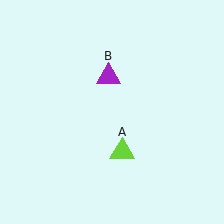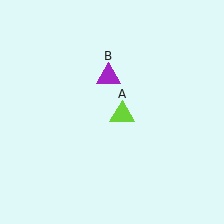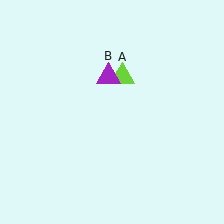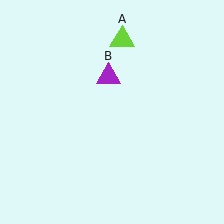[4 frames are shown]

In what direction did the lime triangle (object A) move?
The lime triangle (object A) moved up.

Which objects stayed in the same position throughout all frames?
Purple triangle (object B) remained stationary.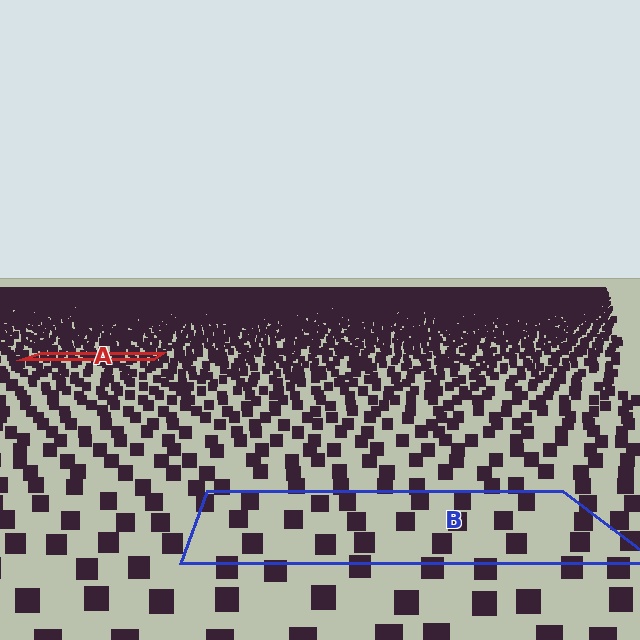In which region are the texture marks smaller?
The texture marks are smaller in region A, because it is farther away.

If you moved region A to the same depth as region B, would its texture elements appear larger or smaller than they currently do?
They would appear larger. At a closer depth, the same texture elements are projected at a bigger on-screen size.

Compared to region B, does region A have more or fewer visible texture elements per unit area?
Region A has more texture elements per unit area — they are packed more densely because it is farther away.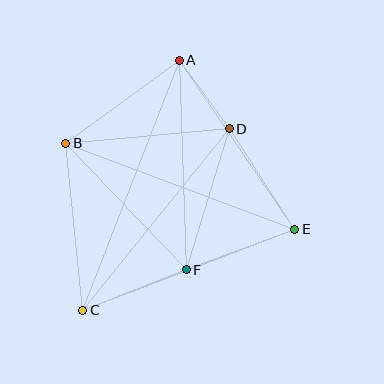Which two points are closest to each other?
Points A and D are closest to each other.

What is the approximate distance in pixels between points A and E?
The distance between A and E is approximately 205 pixels.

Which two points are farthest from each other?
Points A and C are farthest from each other.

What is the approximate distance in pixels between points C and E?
The distance between C and E is approximately 227 pixels.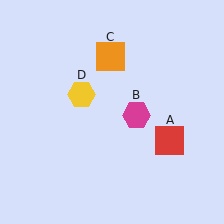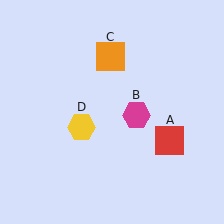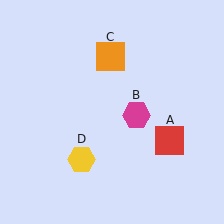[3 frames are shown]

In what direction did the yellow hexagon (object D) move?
The yellow hexagon (object D) moved down.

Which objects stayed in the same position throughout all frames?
Red square (object A) and magenta hexagon (object B) and orange square (object C) remained stationary.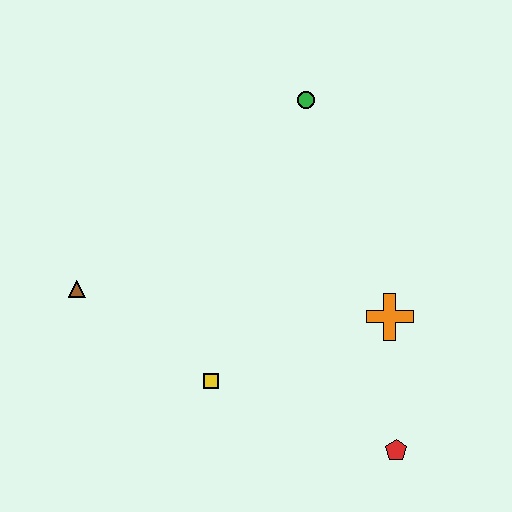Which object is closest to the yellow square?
The brown triangle is closest to the yellow square.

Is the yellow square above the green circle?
No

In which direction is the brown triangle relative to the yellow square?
The brown triangle is to the left of the yellow square.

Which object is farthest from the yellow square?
The green circle is farthest from the yellow square.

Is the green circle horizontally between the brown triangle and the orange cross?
Yes